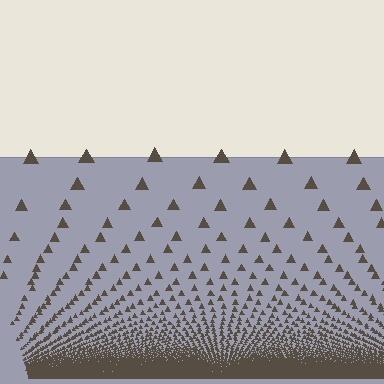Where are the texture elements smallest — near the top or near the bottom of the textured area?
Near the bottom.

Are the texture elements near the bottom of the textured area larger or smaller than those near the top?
Smaller. The gradient is inverted — elements near the bottom are smaller and denser.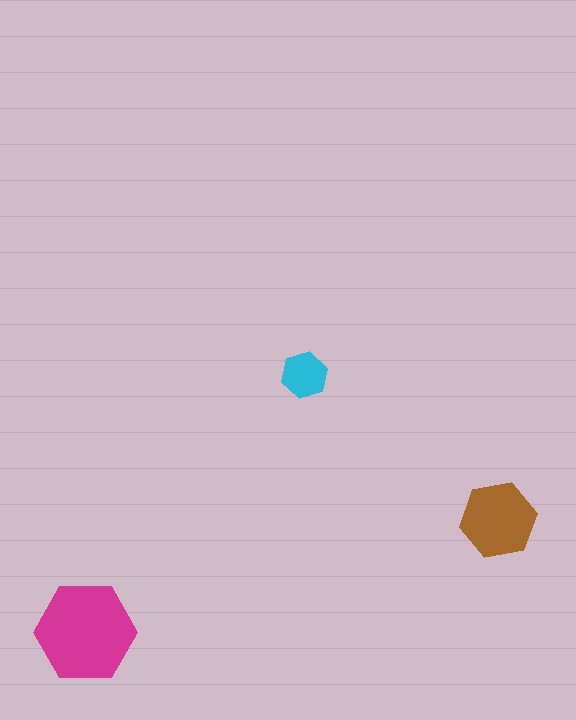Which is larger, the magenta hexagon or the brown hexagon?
The magenta one.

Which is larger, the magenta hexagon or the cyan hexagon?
The magenta one.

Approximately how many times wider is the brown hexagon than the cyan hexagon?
About 1.5 times wider.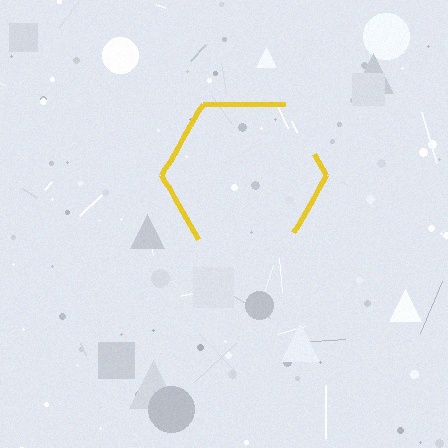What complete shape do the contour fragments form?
The contour fragments form a hexagon.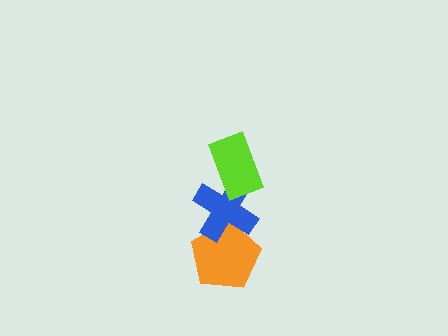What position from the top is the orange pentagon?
The orange pentagon is 3rd from the top.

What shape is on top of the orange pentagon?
The blue cross is on top of the orange pentagon.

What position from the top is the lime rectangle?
The lime rectangle is 1st from the top.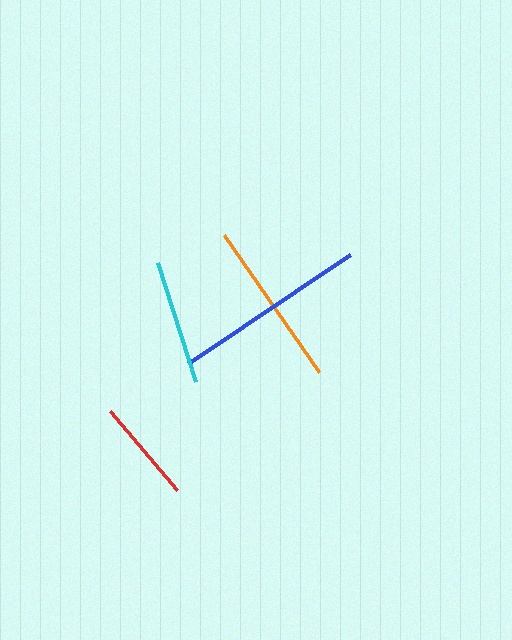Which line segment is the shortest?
The red line is the shortest at approximately 103 pixels.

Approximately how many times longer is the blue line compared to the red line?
The blue line is approximately 1.9 times the length of the red line.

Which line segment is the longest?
The blue line is the longest at approximately 195 pixels.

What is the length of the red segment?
The red segment is approximately 103 pixels long.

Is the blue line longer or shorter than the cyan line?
The blue line is longer than the cyan line.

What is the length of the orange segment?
The orange segment is approximately 167 pixels long.